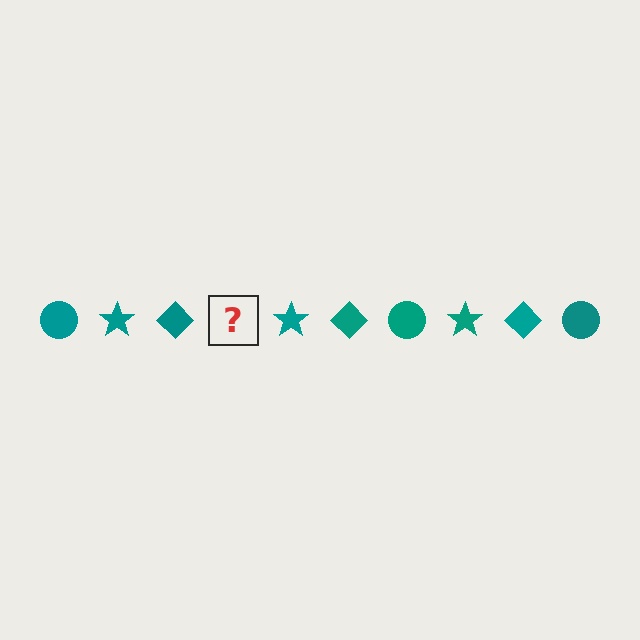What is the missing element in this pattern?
The missing element is a teal circle.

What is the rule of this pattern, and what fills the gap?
The rule is that the pattern cycles through circle, star, diamond shapes in teal. The gap should be filled with a teal circle.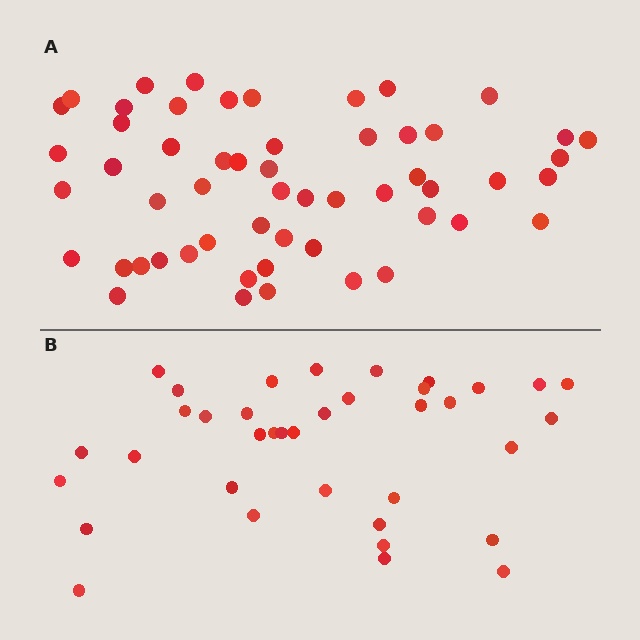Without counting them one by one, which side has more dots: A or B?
Region A (the top region) has more dots.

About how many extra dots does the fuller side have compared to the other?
Region A has approximately 20 more dots than region B.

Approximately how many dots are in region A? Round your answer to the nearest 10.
About 60 dots. (The exact count is 55, which rounds to 60.)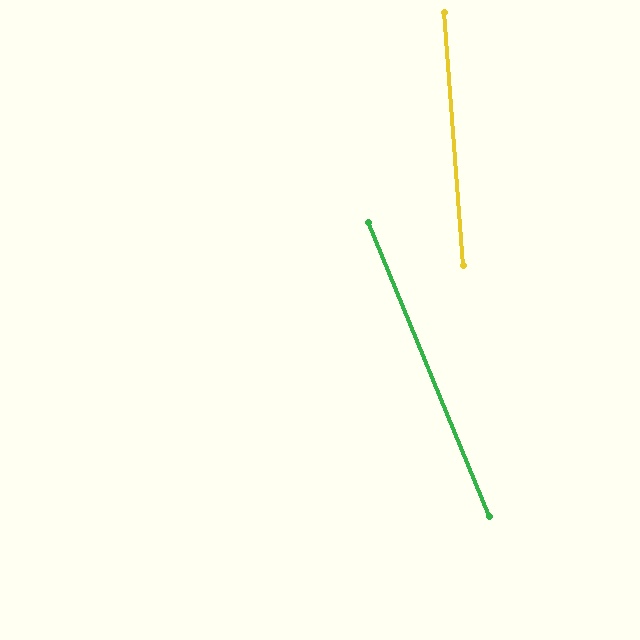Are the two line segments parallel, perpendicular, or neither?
Neither parallel nor perpendicular — they differ by about 18°.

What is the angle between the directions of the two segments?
Approximately 18 degrees.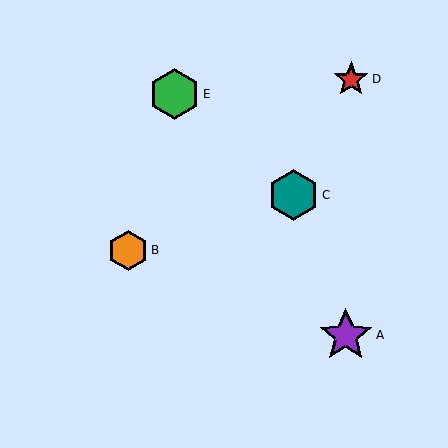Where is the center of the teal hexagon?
The center of the teal hexagon is at (293, 195).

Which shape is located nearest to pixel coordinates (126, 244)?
The orange hexagon (labeled B) at (128, 250) is nearest to that location.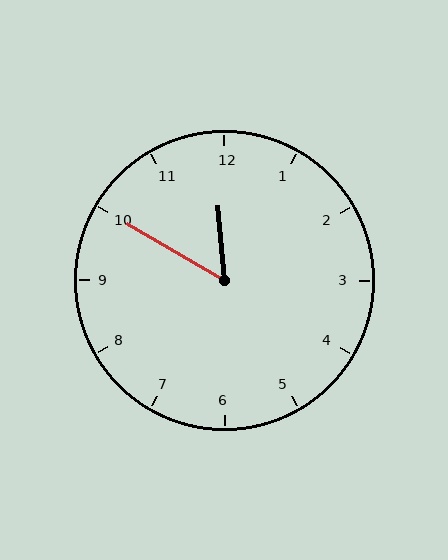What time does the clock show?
11:50.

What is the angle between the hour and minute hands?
Approximately 55 degrees.